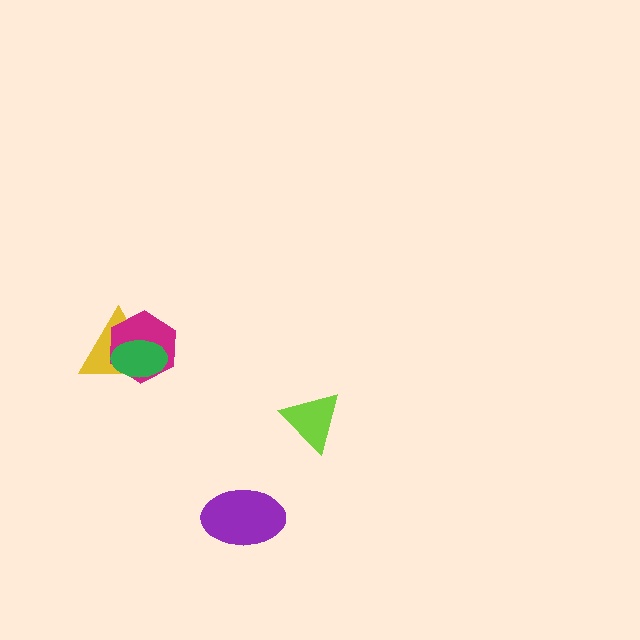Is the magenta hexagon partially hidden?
Yes, it is partially covered by another shape.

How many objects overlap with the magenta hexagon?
2 objects overlap with the magenta hexagon.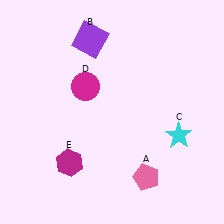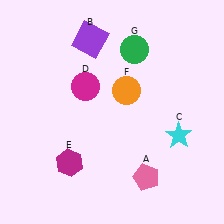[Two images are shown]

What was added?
An orange circle (F), a green circle (G) were added in Image 2.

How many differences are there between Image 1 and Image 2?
There are 2 differences between the two images.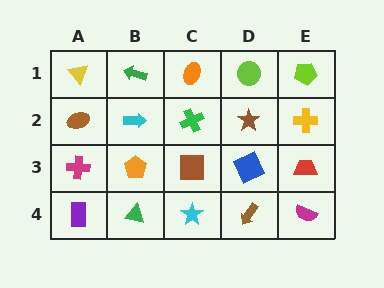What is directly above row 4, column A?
A magenta cross.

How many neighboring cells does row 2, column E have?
3.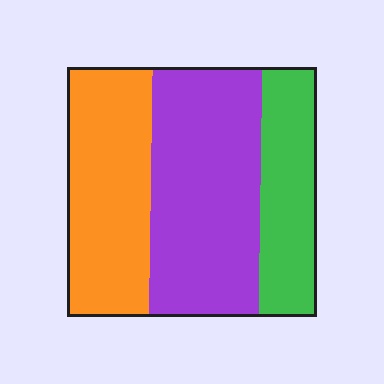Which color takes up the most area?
Purple, at roughly 45%.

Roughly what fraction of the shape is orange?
Orange covers 34% of the shape.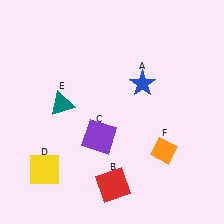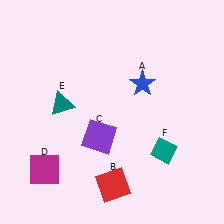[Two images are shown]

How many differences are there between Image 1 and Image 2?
There are 2 differences between the two images.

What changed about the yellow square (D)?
In Image 1, D is yellow. In Image 2, it changed to magenta.